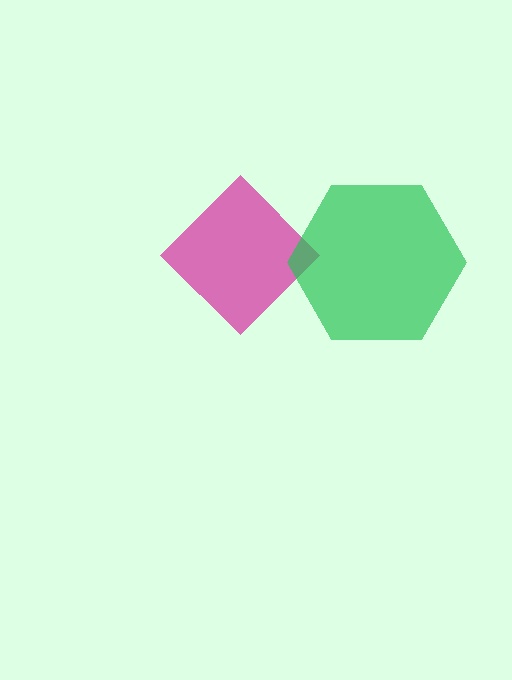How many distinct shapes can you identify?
There are 2 distinct shapes: a magenta diamond, a green hexagon.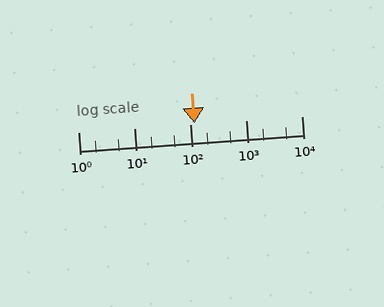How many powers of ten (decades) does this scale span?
The scale spans 4 decades, from 1 to 10000.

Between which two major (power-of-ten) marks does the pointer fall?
The pointer is between 100 and 1000.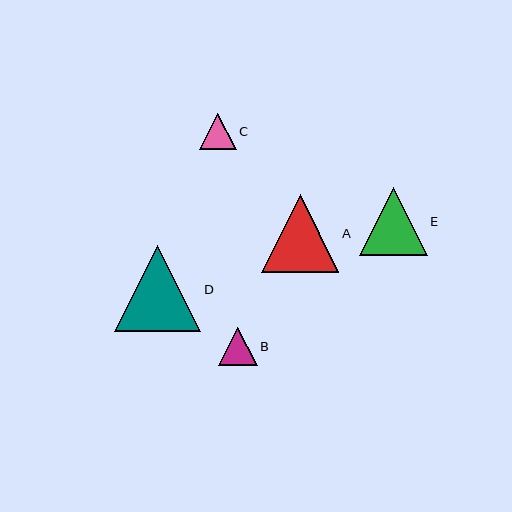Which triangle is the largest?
Triangle D is the largest with a size of approximately 86 pixels.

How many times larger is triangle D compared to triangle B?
Triangle D is approximately 2.2 times the size of triangle B.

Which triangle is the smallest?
Triangle C is the smallest with a size of approximately 36 pixels.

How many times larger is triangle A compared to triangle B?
Triangle A is approximately 2.0 times the size of triangle B.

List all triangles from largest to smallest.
From largest to smallest: D, A, E, B, C.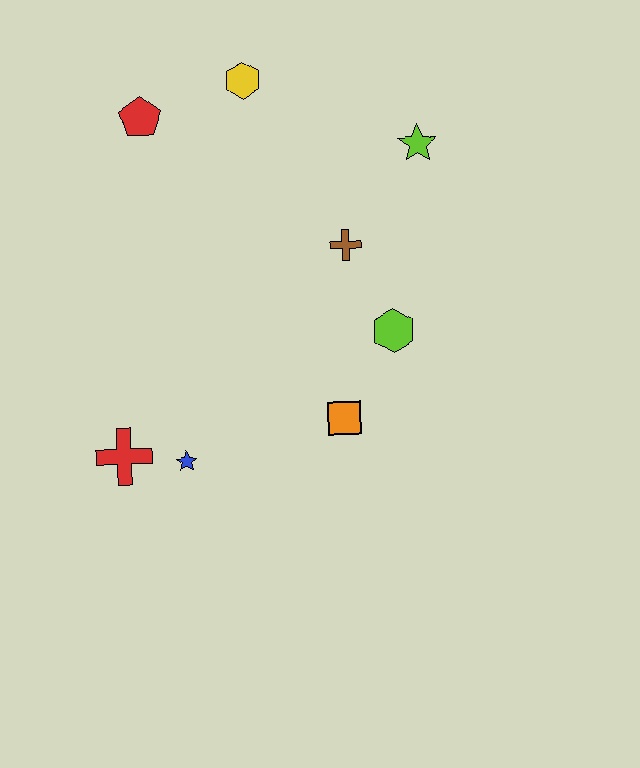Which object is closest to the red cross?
The blue star is closest to the red cross.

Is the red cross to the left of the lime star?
Yes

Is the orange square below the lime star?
Yes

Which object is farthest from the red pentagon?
The orange square is farthest from the red pentagon.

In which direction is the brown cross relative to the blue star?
The brown cross is above the blue star.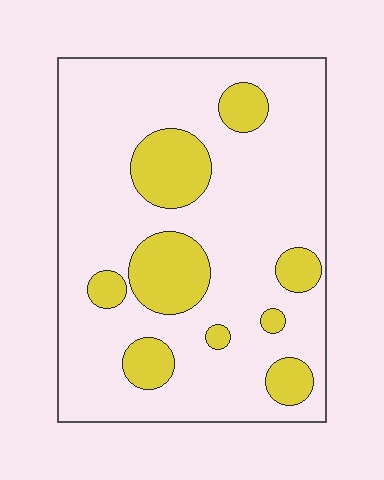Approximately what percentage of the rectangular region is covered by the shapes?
Approximately 20%.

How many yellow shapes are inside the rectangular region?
9.